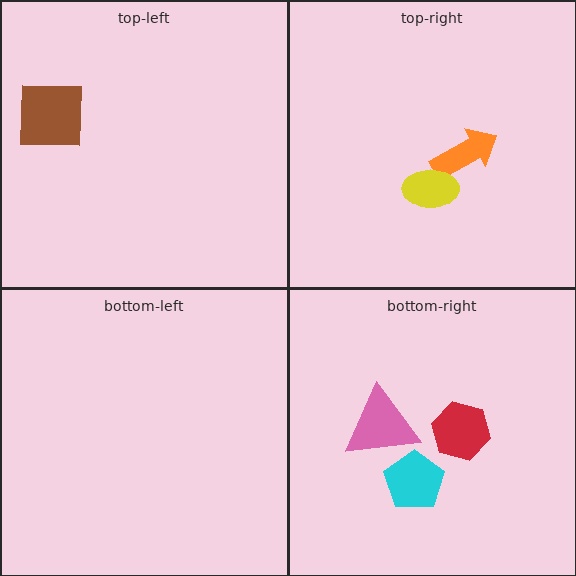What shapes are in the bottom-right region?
The red hexagon, the cyan pentagon, the pink triangle.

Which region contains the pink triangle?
The bottom-right region.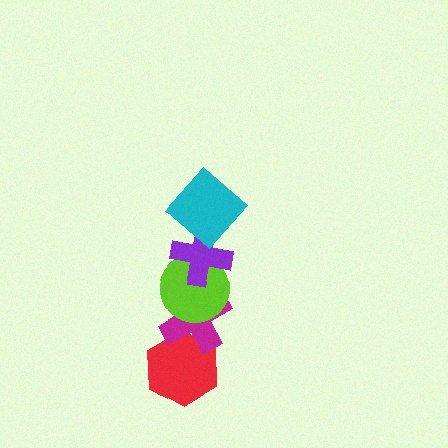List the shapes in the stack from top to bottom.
From top to bottom: the cyan diamond, the purple cross, the lime circle, the magenta cross, the red hexagon.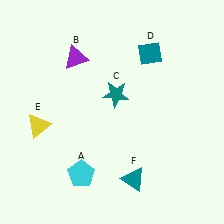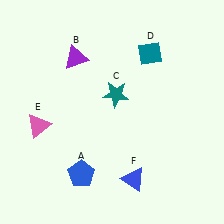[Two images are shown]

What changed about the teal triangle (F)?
In Image 1, F is teal. In Image 2, it changed to blue.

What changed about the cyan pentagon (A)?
In Image 1, A is cyan. In Image 2, it changed to blue.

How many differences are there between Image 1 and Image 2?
There are 3 differences between the two images.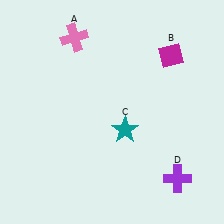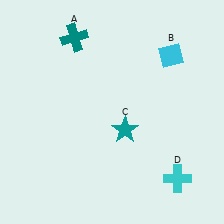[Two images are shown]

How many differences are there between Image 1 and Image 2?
There are 3 differences between the two images.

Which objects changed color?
A changed from pink to teal. B changed from magenta to cyan. D changed from purple to cyan.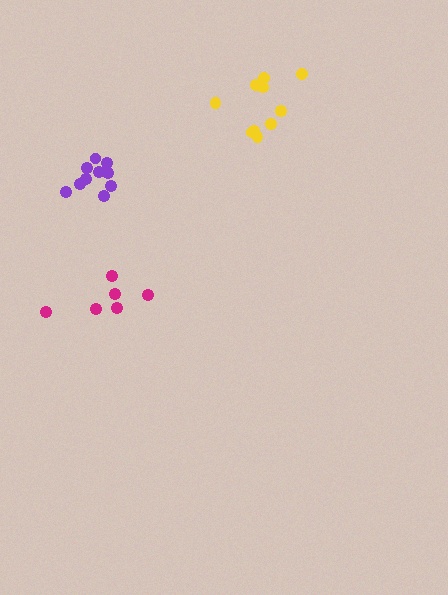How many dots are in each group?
Group 1: 10 dots, Group 2: 10 dots, Group 3: 6 dots (26 total).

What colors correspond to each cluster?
The clusters are colored: yellow, purple, magenta.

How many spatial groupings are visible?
There are 3 spatial groupings.